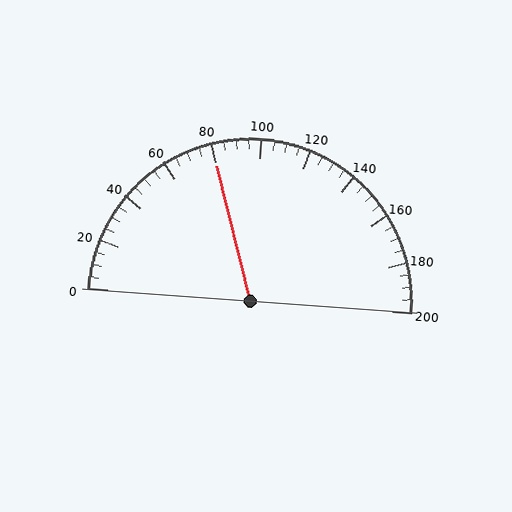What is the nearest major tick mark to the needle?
The nearest major tick mark is 80.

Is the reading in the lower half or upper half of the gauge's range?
The reading is in the lower half of the range (0 to 200).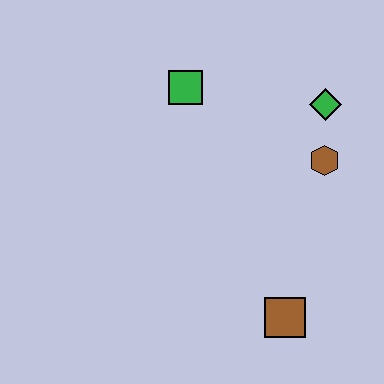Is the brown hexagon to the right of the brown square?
Yes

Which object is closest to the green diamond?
The brown hexagon is closest to the green diamond.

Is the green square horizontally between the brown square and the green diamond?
No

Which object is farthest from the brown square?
The green square is farthest from the brown square.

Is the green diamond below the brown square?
No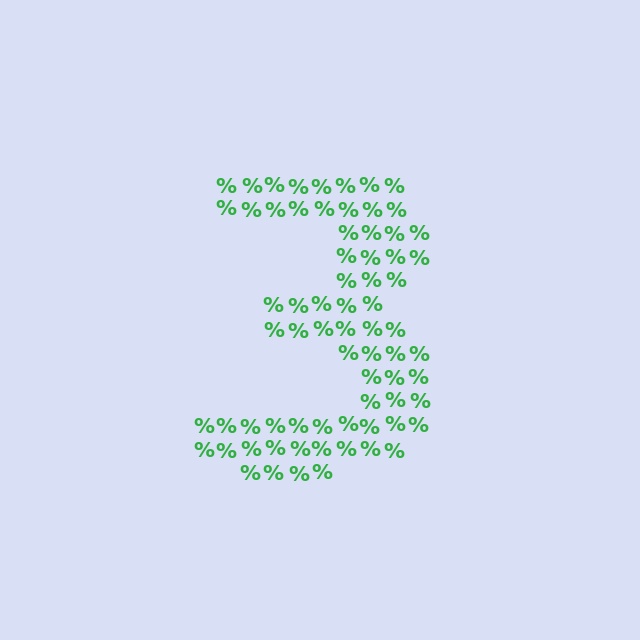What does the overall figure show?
The overall figure shows the digit 3.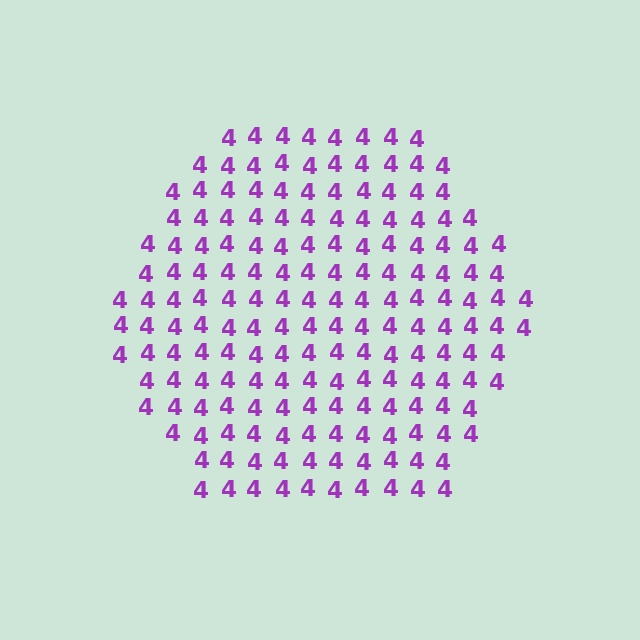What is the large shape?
The large shape is a hexagon.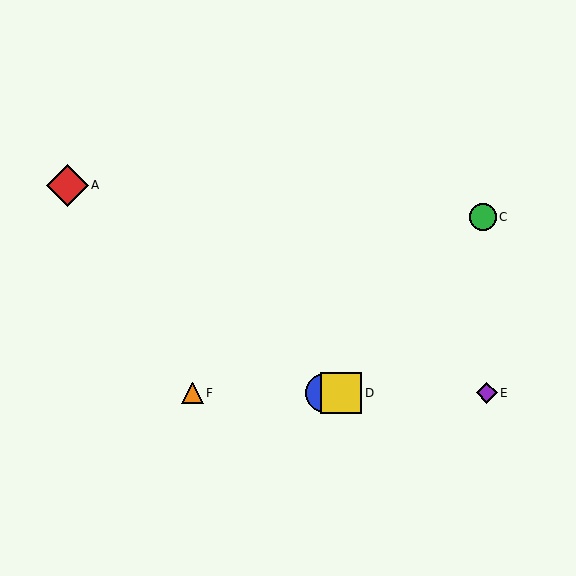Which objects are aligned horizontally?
Objects B, D, E, F are aligned horizontally.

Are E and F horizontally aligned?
Yes, both are at y≈393.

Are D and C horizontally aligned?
No, D is at y≈393 and C is at y≈217.